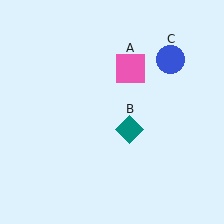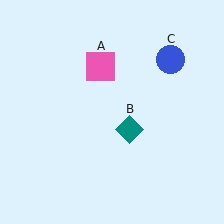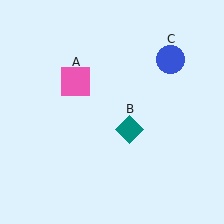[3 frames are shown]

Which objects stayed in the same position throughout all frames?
Teal diamond (object B) and blue circle (object C) remained stationary.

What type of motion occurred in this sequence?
The pink square (object A) rotated counterclockwise around the center of the scene.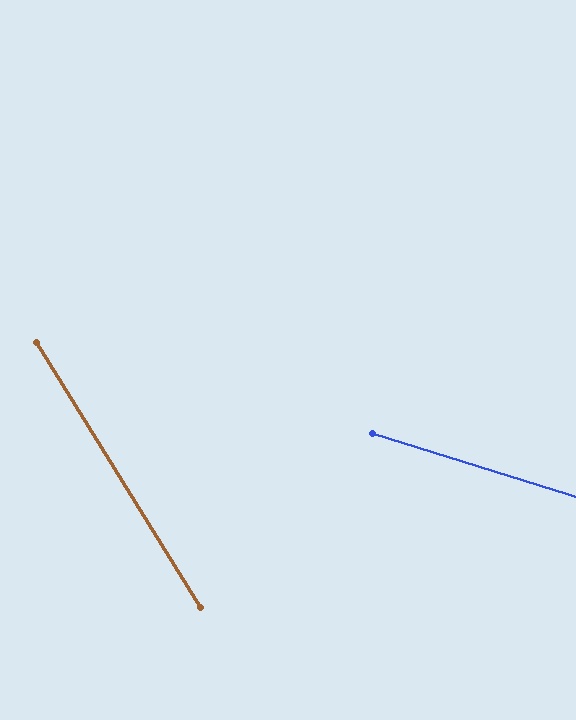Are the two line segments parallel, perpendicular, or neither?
Neither parallel nor perpendicular — they differ by about 41°.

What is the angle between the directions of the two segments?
Approximately 41 degrees.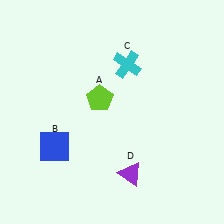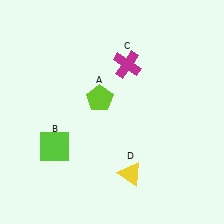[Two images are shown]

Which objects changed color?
B changed from blue to lime. C changed from cyan to magenta. D changed from purple to yellow.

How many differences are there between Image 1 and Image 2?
There are 3 differences between the two images.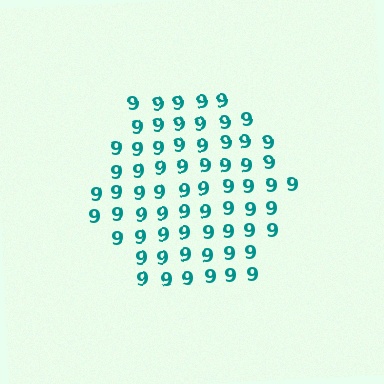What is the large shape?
The large shape is a hexagon.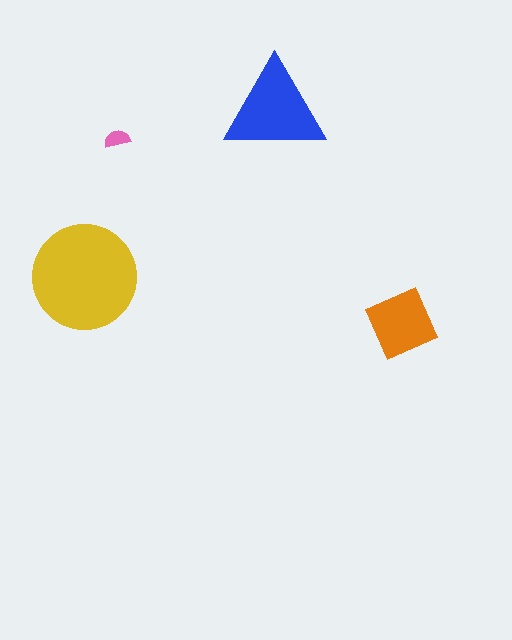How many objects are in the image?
There are 4 objects in the image.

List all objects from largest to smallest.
The yellow circle, the blue triangle, the orange diamond, the pink semicircle.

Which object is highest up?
The blue triangle is topmost.